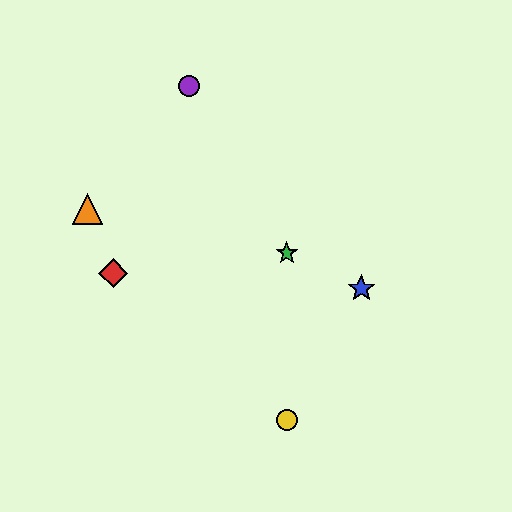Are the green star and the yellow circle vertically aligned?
Yes, both are at x≈287.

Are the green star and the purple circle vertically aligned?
No, the green star is at x≈287 and the purple circle is at x≈189.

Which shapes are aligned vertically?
The green star, the yellow circle are aligned vertically.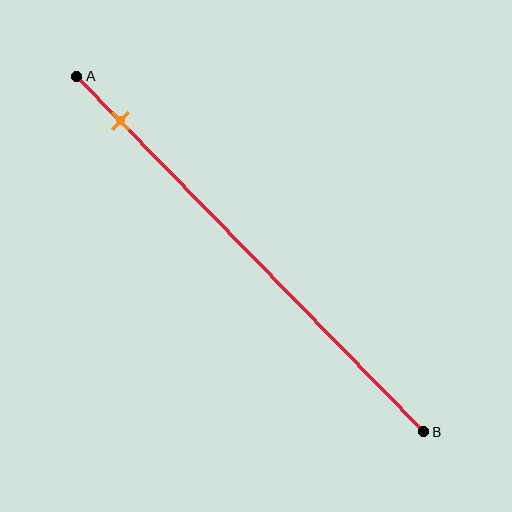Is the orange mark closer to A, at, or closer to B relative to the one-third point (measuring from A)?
The orange mark is closer to point A than the one-third point of segment AB.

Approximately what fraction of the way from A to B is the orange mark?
The orange mark is approximately 15% of the way from A to B.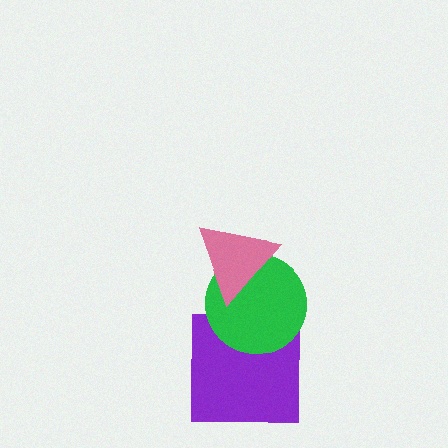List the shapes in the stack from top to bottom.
From top to bottom: the pink triangle, the green circle, the purple square.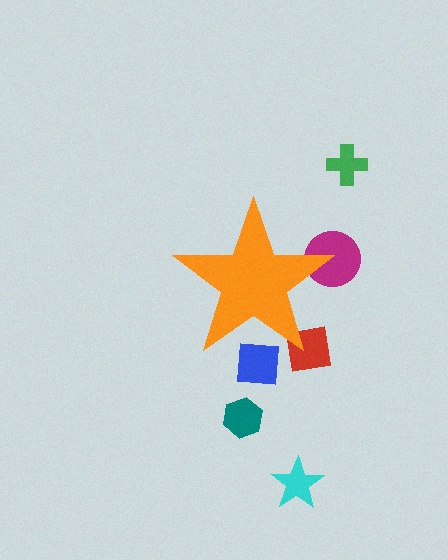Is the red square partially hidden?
Yes, the red square is partially hidden behind the orange star.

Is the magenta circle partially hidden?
Yes, the magenta circle is partially hidden behind the orange star.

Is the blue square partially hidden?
Yes, the blue square is partially hidden behind the orange star.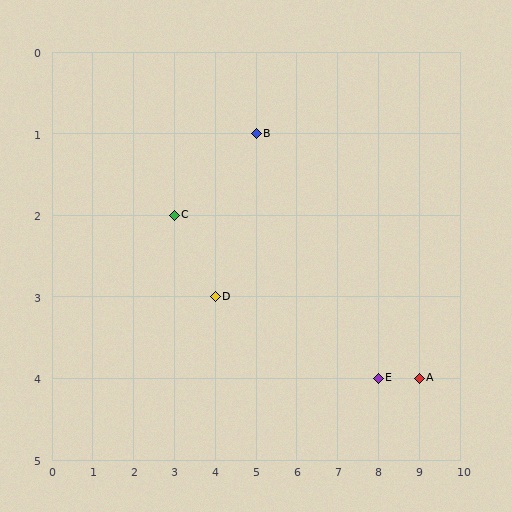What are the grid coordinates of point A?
Point A is at grid coordinates (9, 4).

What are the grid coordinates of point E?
Point E is at grid coordinates (8, 4).